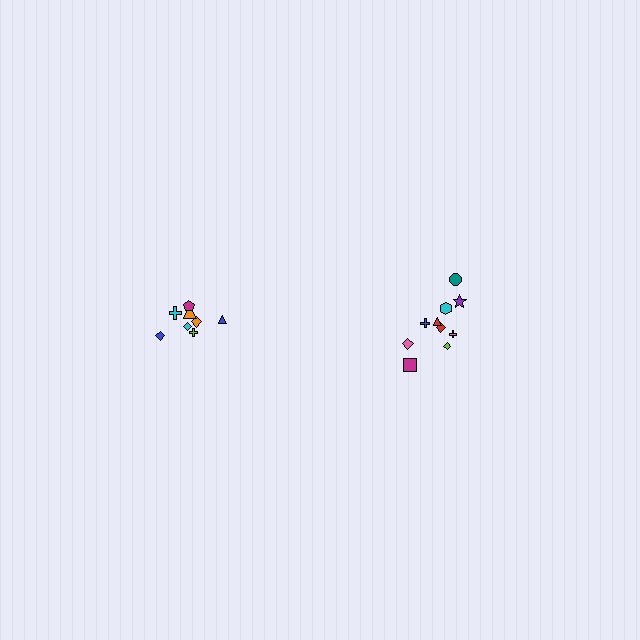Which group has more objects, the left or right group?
The right group.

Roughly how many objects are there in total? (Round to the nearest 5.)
Roughly 20 objects in total.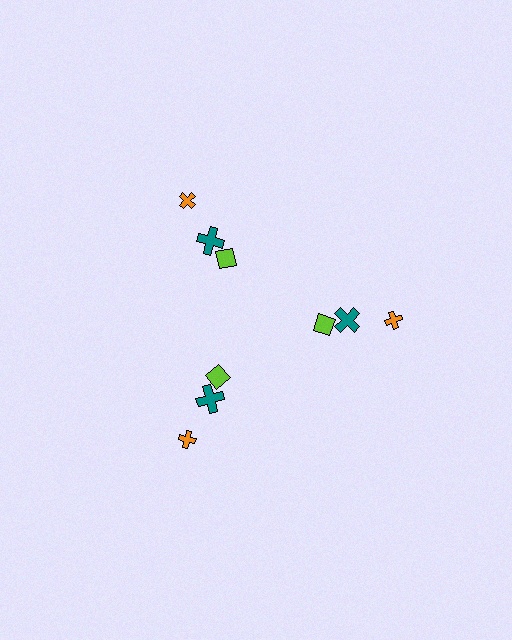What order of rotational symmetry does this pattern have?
This pattern has 3-fold rotational symmetry.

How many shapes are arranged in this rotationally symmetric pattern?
There are 9 shapes, arranged in 3 groups of 3.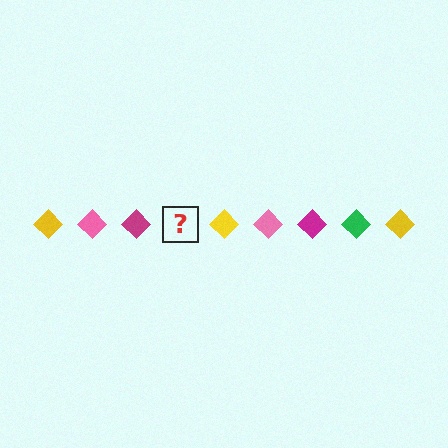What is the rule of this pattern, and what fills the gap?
The rule is that the pattern cycles through yellow, pink, magenta, green diamonds. The gap should be filled with a green diamond.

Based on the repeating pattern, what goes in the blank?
The blank should be a green diamond.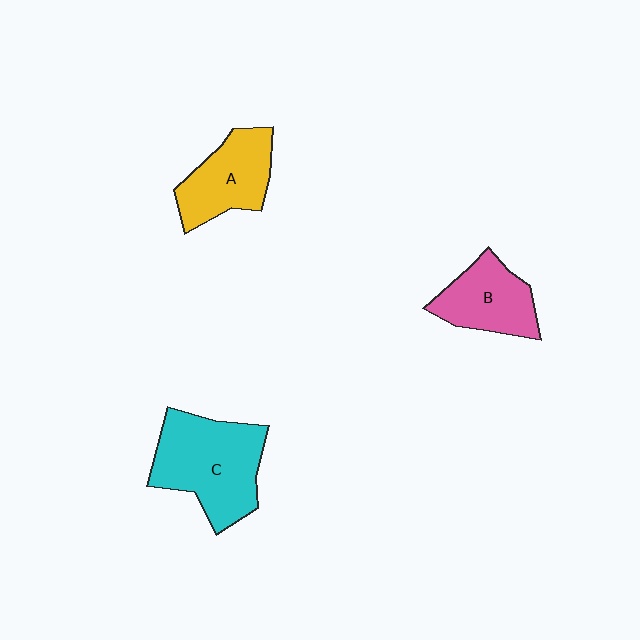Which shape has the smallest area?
Shape B (pink).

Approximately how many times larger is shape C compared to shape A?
Approximately 1.5 times.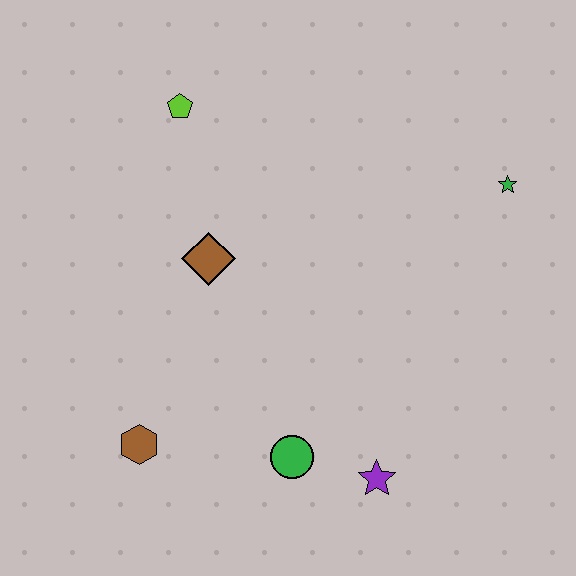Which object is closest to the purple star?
The green circle is closest to the purple star.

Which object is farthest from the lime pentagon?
The purple star is farthest from the lime pentagon.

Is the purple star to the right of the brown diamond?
Yes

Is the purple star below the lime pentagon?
Yes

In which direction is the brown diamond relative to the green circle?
The brown diamond is above the green circle.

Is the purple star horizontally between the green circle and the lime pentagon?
No